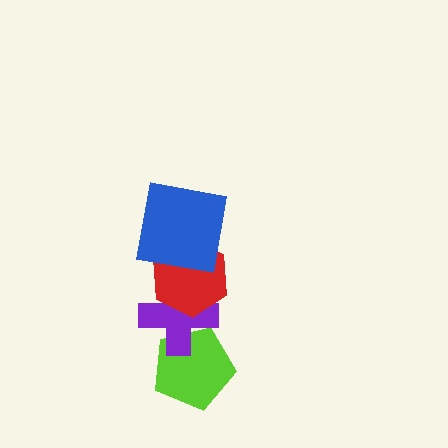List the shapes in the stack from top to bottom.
From top to bottom: the blue square, the red hexagon, the purple cross, the lime pentagon.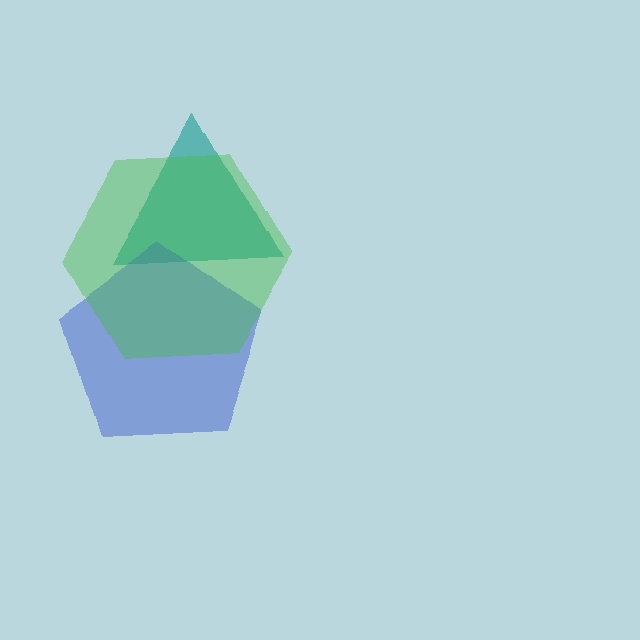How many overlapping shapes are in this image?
There are 3 overlapping shapes in the image.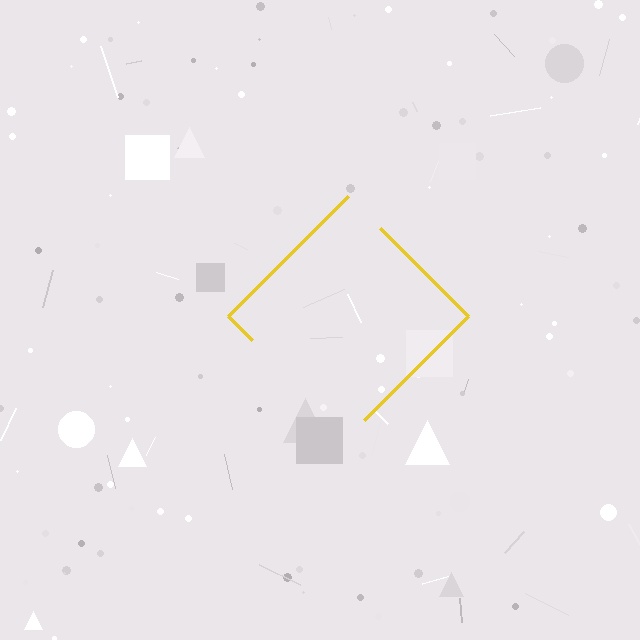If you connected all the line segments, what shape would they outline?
They would outline a diamond.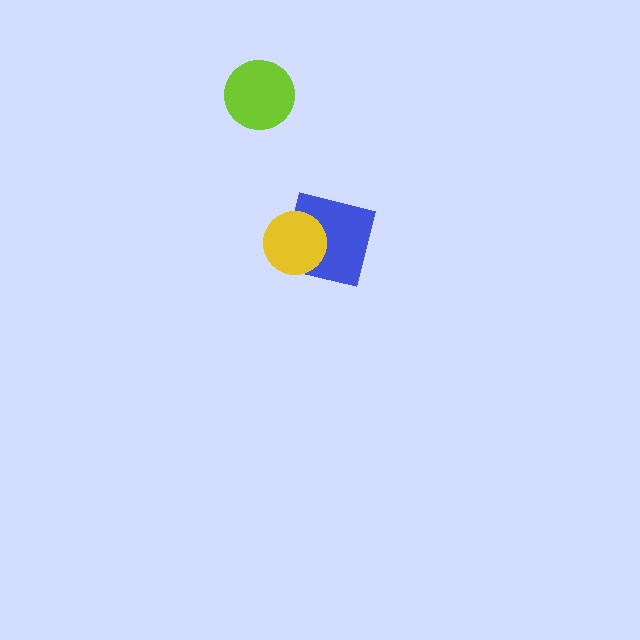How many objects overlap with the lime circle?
0 objects overlap with the lime circle.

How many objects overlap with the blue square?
1 object overlaps with the blue square.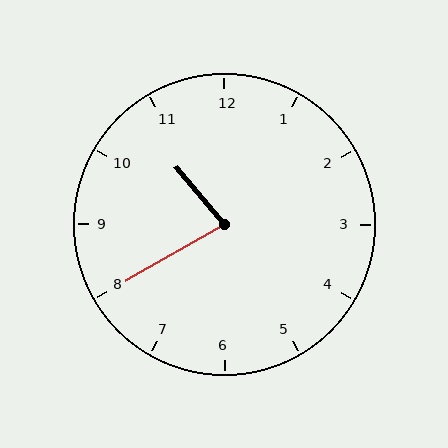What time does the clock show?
10:40.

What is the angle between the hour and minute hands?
Approximately 80 degrees.